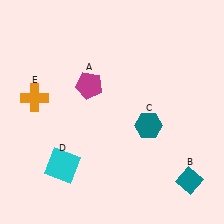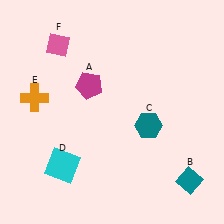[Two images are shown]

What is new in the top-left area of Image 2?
A pink diamond (F) was added in the top-left area of Image 2.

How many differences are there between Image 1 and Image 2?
There is 1 difference between the two images.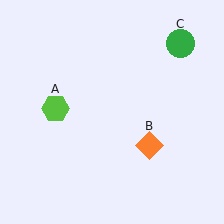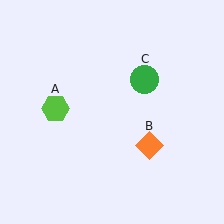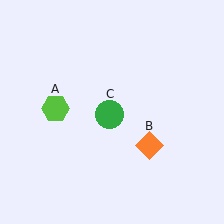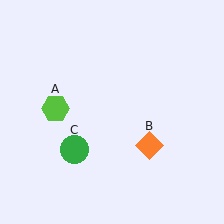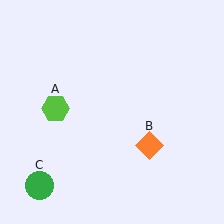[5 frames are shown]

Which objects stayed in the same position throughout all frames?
Lime hexagon (object A) and orange diamond (object B) remained stationary.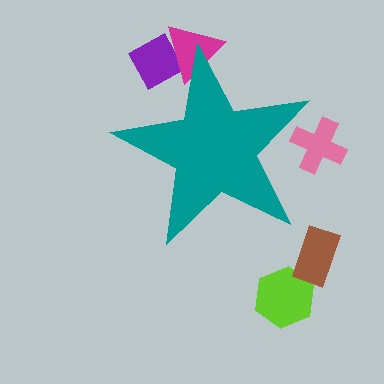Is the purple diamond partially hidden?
Yes, the purple diamond is partially hidden behind the teal star.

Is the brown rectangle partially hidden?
No, the brown rectangle is fully visible.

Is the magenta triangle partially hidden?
Yes, the magenta triangle is partially hidden behind the teal star.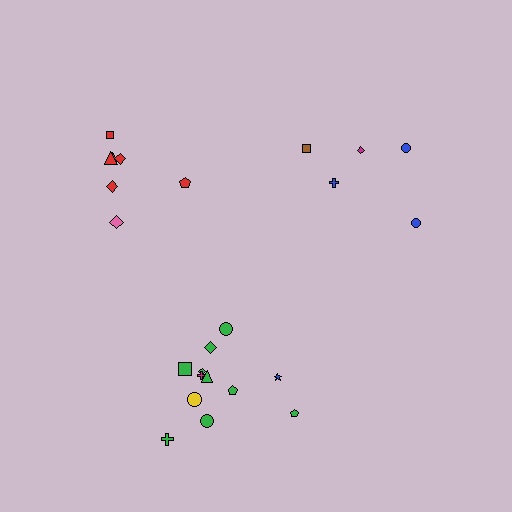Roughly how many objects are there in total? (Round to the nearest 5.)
Roughly 25 objects in total.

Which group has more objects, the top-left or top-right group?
The top-left group.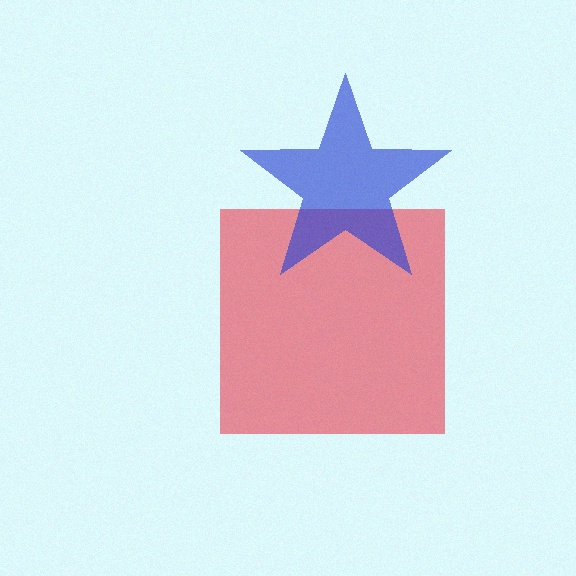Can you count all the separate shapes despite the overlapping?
Yes, there are 2 separate shapes.